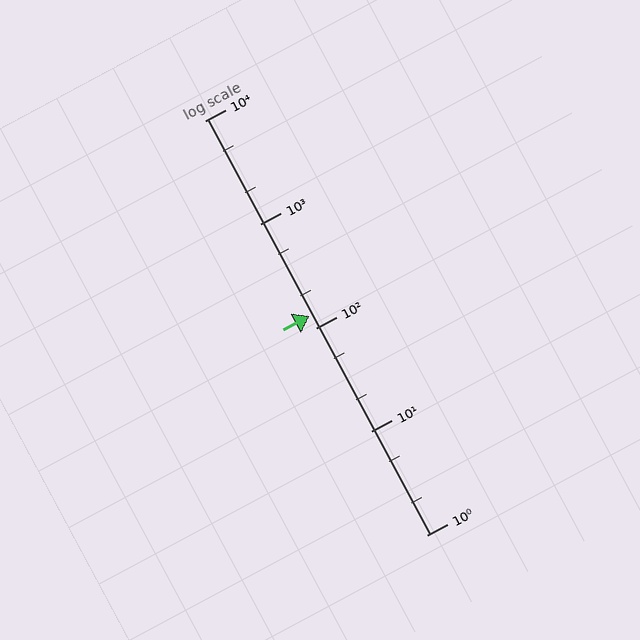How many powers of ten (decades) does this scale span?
The scale spans 4 decades, from 1 to 10000.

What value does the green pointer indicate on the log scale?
The pointer indicates approximately 130.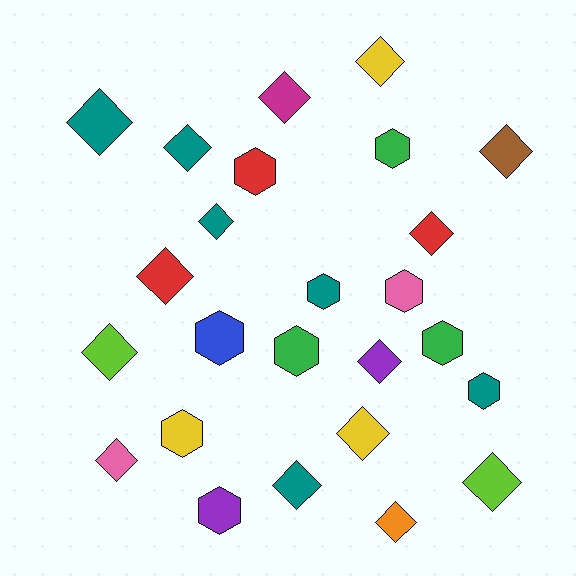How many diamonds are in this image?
There are 15 diamonds.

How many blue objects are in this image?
There is 1 blue object.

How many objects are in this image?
There are 25 objects.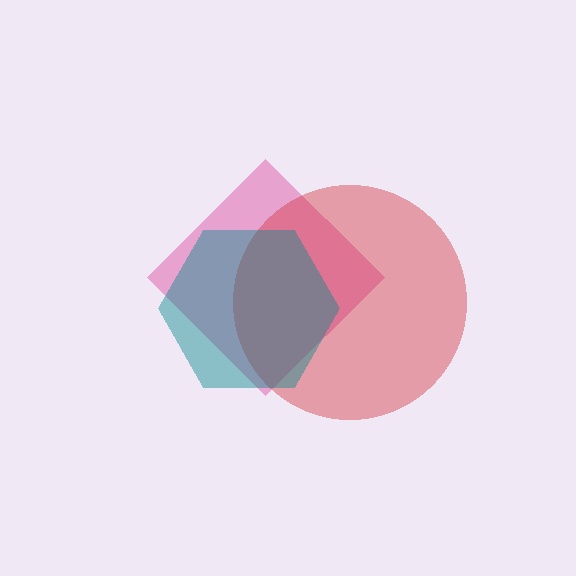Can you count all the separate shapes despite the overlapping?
Yes, there are 3 separate shapes.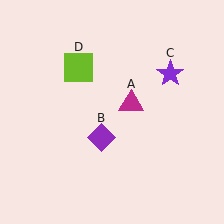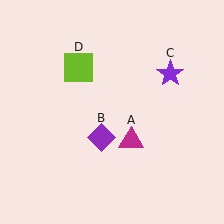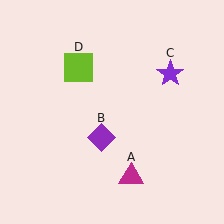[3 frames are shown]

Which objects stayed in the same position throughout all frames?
Purple diamond (object B) and purple star (object C) and lime square (object D) remained stationary.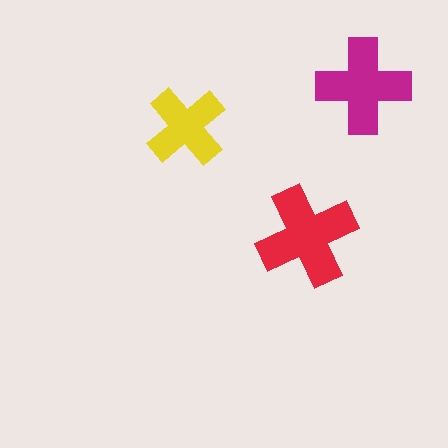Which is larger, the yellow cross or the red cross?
The red one.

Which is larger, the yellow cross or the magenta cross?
The magenta one.